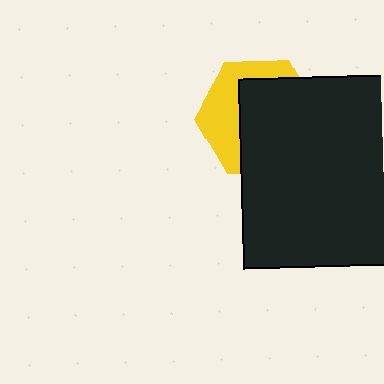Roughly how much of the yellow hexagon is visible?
A small part of it is visible (roughly 39%).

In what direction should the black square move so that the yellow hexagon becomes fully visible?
The black square should move toward the lower-right. That is the shortest direction to clear the overlap and leave the yellow hexagon fully visible.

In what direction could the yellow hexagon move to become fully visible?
The yellow hexagon could move toward the upper-left. That would shift it out from behind the black square entirely.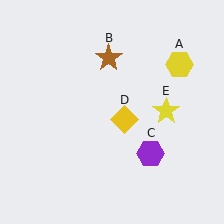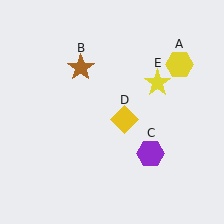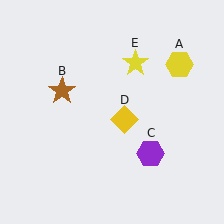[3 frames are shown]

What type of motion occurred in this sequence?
The brown star (object B), yellow star (object E) rotated counterclockwise around the center of the scene.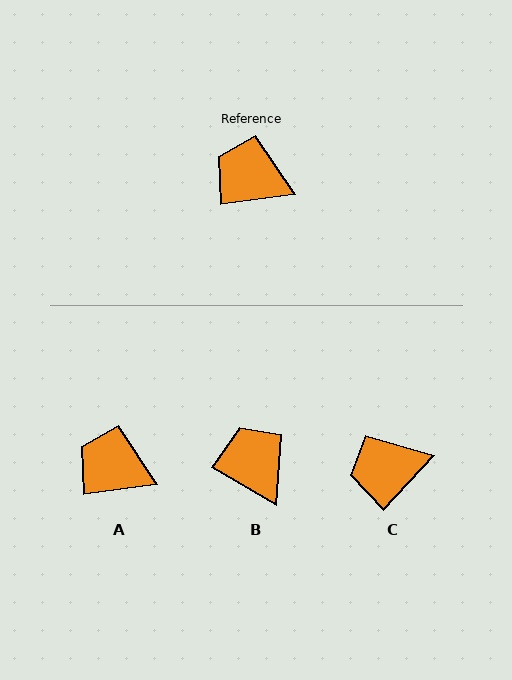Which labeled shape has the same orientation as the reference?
A.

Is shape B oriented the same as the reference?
No, it is off by about 38 degrees.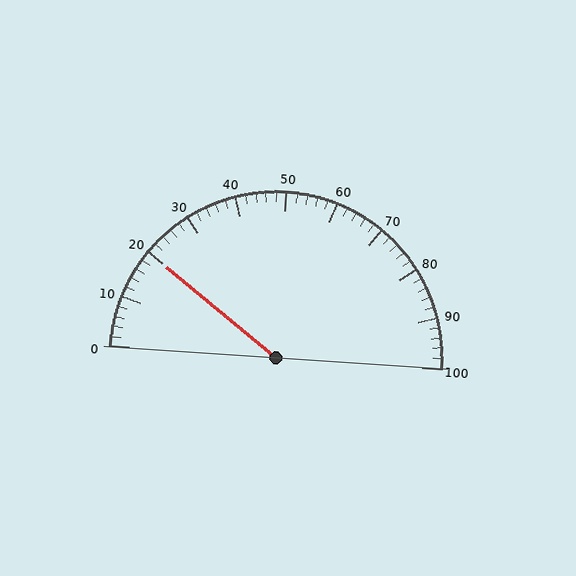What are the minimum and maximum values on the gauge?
The gauge ranges from 0 to 100.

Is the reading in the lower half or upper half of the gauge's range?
The reading is in the lower half of the range (0 to 100).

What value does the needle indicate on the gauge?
The needle indicates approximately 20.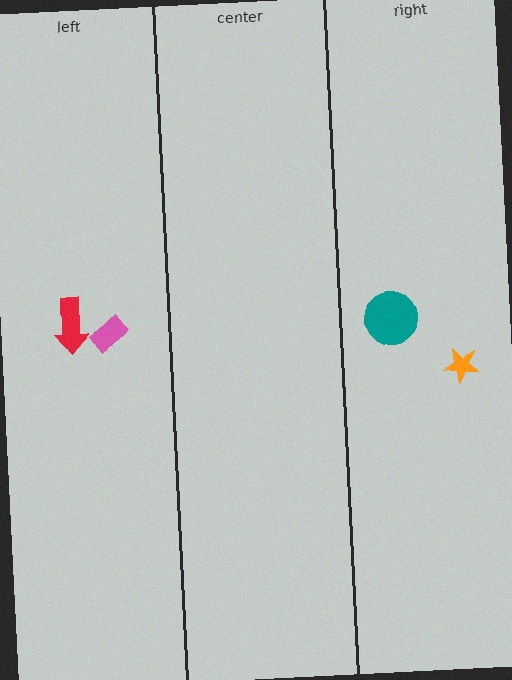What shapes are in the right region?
The teal circle, the orange star.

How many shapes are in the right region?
2.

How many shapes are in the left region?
2.